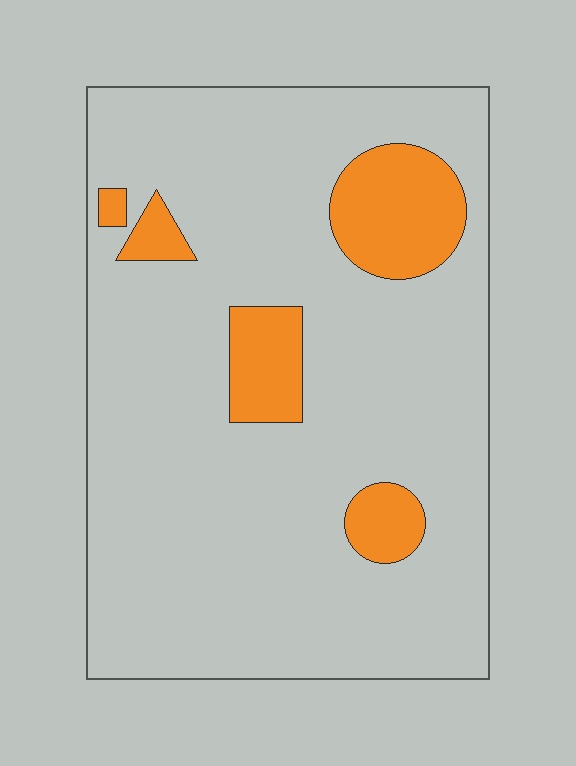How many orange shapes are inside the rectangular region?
5.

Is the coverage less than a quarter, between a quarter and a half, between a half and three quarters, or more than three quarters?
Less than a quarter.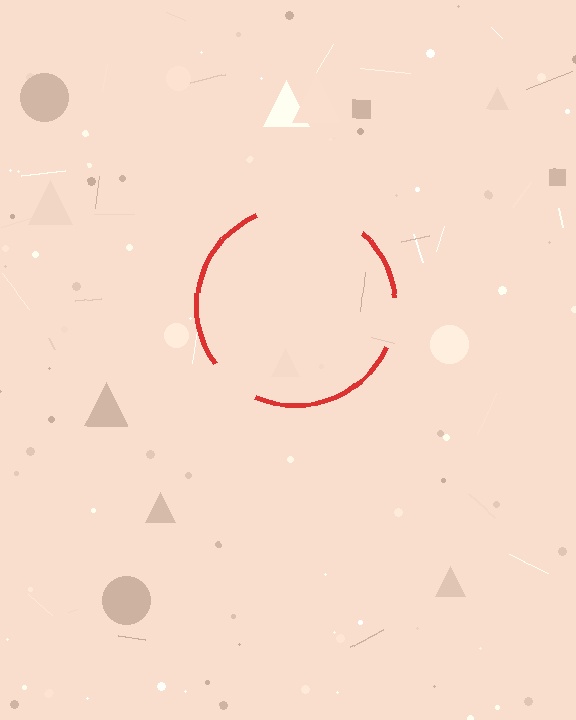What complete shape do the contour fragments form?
The contour fragments form a circle.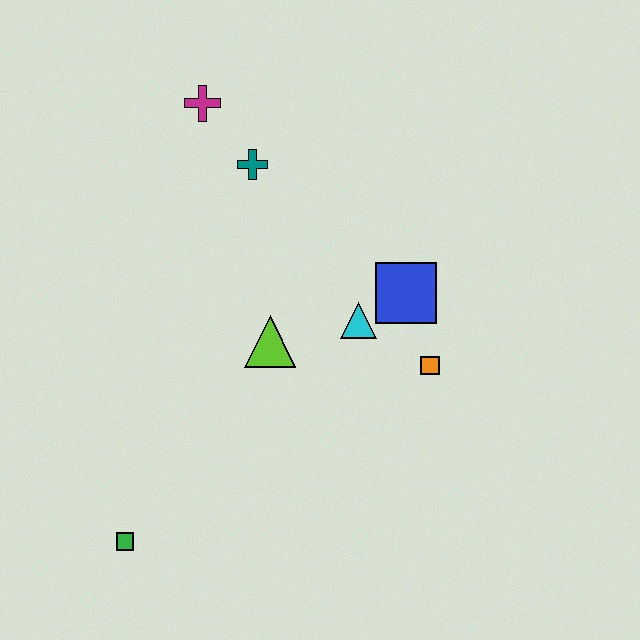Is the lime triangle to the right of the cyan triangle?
No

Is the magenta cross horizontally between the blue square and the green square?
Yes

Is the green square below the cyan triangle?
Yes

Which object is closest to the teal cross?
The magenta cross is closest to the teal cross.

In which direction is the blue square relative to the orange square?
The blue square is above the orange square.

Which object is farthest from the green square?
The magenta cross is farthest from the green square.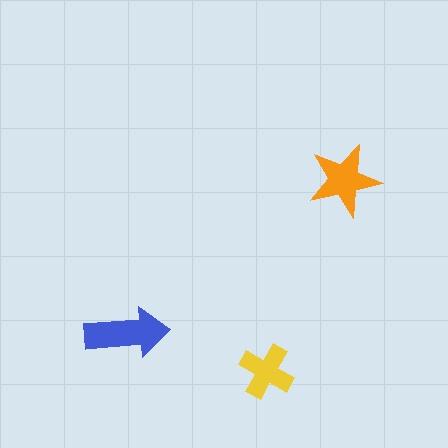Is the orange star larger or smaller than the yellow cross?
Larger.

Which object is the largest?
The blue arrow.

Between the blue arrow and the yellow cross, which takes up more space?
The blue arrow.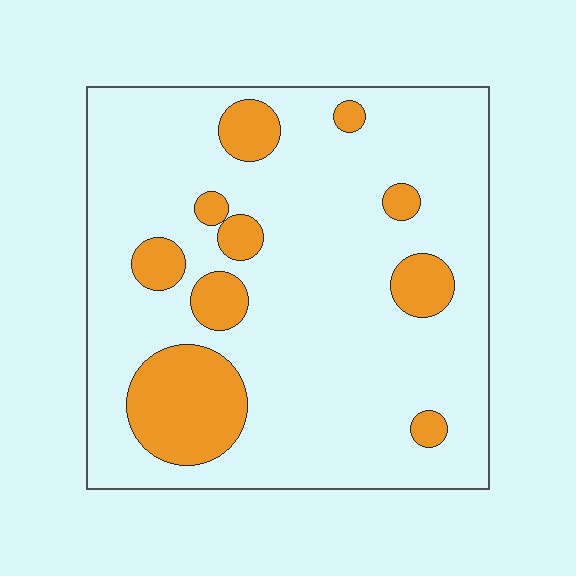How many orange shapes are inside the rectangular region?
10.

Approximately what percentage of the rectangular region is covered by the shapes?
Approximately 20%.